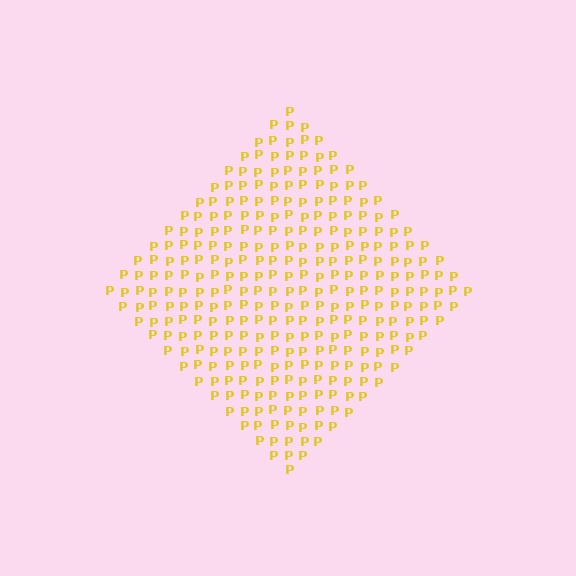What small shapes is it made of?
It is made of small letter P's.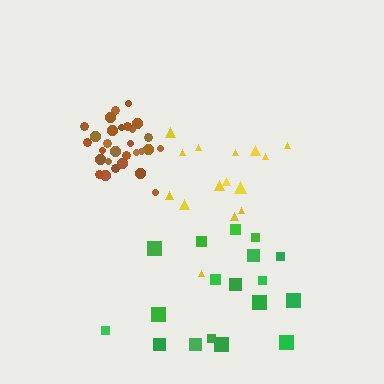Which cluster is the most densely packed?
Brown.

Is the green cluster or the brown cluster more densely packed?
Brown.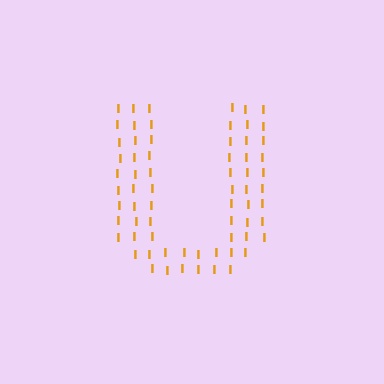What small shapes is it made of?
It is made of small letter I's.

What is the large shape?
The large shape is the letter U.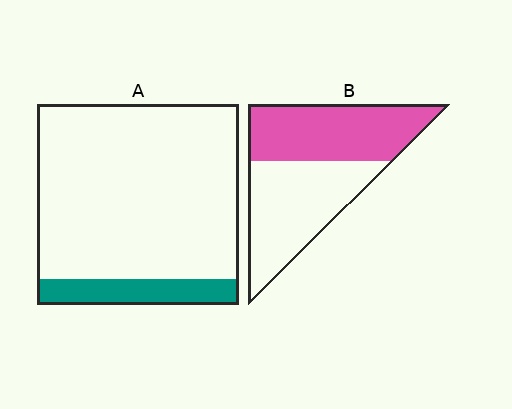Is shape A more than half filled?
No.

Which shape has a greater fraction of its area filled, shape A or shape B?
Shape B.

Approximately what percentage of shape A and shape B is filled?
A is approximately 15% and B is approximately 50%.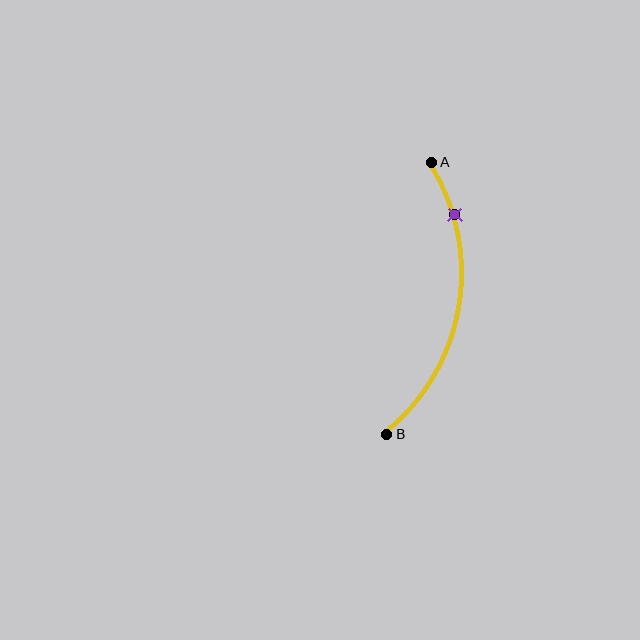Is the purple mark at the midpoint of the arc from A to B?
No. The purple mark lies on the arc but is closer to endpoint A. The arc midpoint would be at the point on the curve equidistant along the arc from both A and B.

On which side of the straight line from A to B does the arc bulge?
The arc bulges to the right of the straight line connecting A and B.